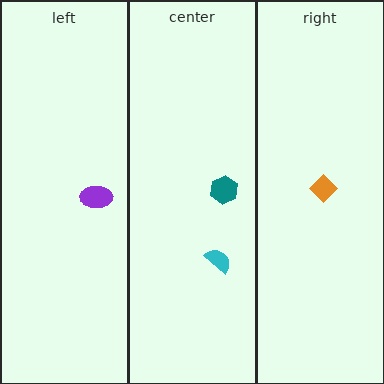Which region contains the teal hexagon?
The center region.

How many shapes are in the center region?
2.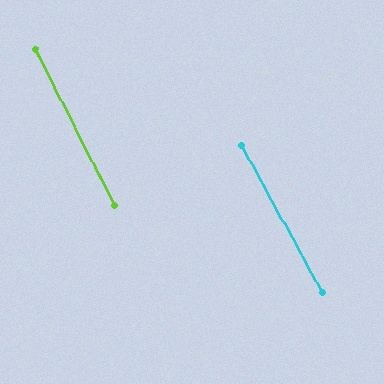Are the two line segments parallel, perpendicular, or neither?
Parallel — their directions differ by only 1.9°.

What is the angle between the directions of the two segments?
Approximately 2 degrees.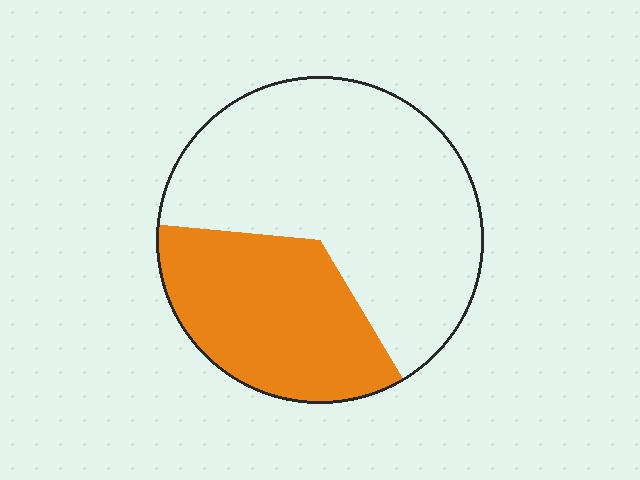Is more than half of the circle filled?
No.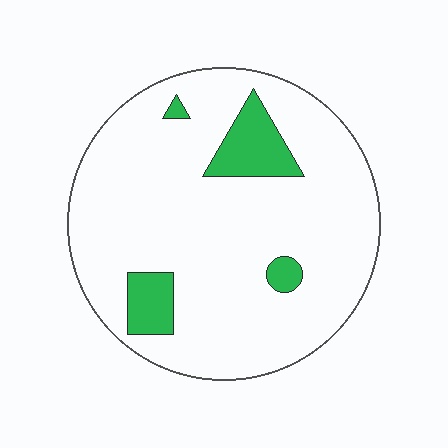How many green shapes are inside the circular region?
4.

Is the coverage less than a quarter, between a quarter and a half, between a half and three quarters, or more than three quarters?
Less than a quarter.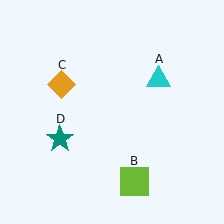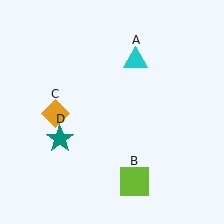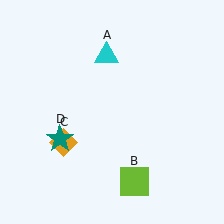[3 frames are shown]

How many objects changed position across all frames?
2 objects changed position: cyan triangle (object A), orange diamond (object C).